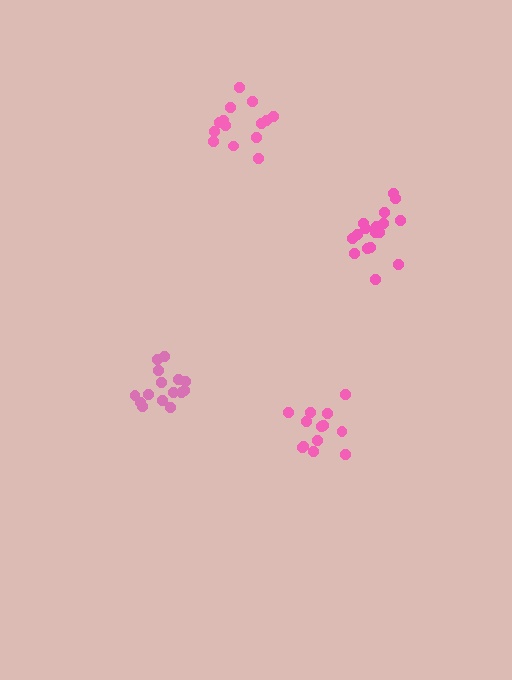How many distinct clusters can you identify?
There are 4 distinct clusters.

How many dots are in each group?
Group 1: 13 dots, Group 2: 16 dots, Group 3: 14 dots, Group 4: 17 dots (60 total).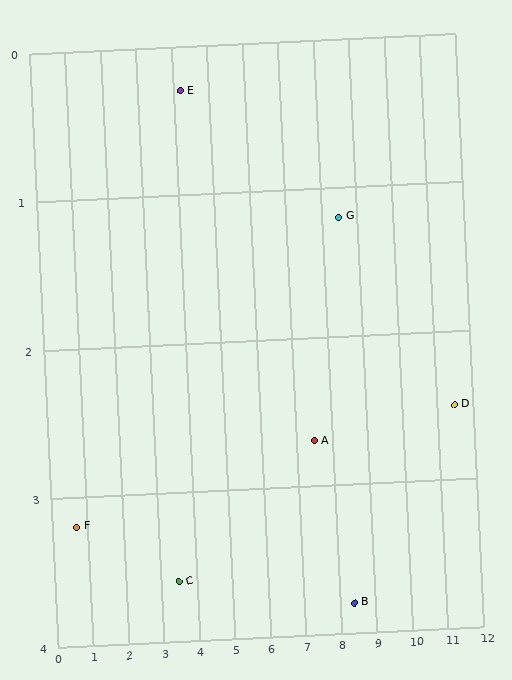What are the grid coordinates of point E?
Point E is at approximately (4.2, 0.3).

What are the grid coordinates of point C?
Point C is at approximately (3.5, 3.6).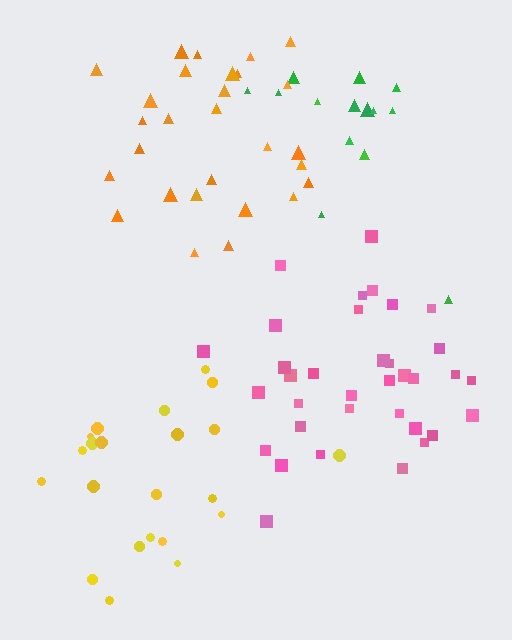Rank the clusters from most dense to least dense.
pink, orange, yellow, green.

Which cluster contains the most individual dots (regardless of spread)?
Pink (35).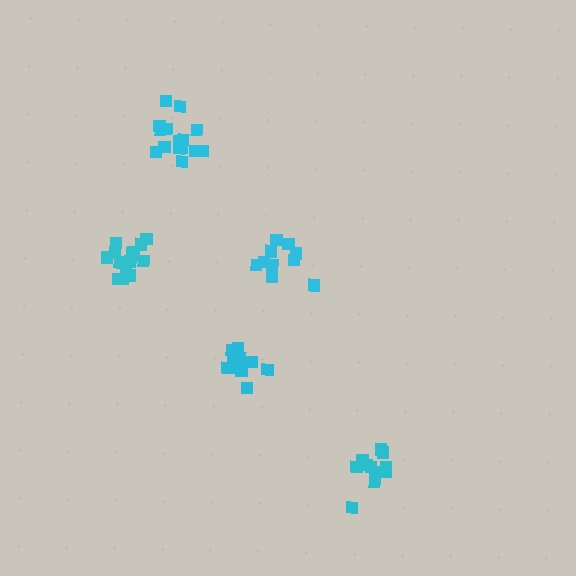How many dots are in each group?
Group 1: 13 dots, Group 2: 12 dots, Group 3: 10 dots, Group 4: 16 dots, Group 5: 15 dots (66 total).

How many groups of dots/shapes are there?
There are 5 groups.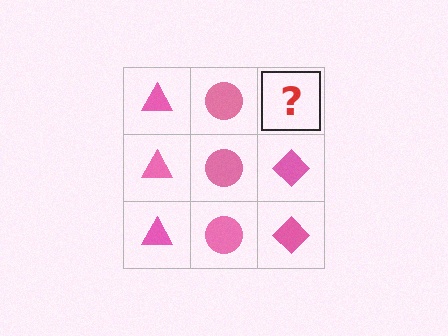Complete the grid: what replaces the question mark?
The question mark should be replaced with a pink diamond.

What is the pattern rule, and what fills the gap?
The rule is that each column has a consistent shape. The gap should be filled with a pink diamond.